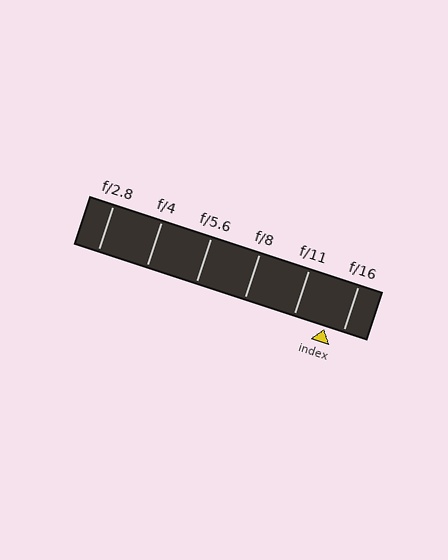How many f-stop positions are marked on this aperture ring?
There are 6 f-stop positions marked.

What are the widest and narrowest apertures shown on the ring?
The widest aperture shown is f/2.8 and the narrowest is f/16.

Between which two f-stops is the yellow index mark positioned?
The index mark is between f/11 and f/16.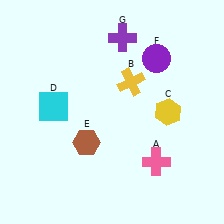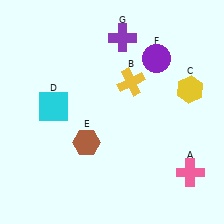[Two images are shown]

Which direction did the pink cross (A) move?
The pink cross (A) moved right.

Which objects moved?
The objects that moved are: the pink cross (A), the yellow hexagon (C).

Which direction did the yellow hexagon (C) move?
The yellow hexagon (C) moved up.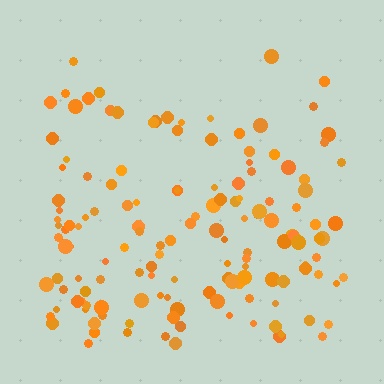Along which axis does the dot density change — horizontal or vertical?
Vertical.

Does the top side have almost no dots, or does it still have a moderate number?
Still a moderate number, just noticeably fewer than the bottom.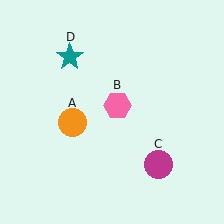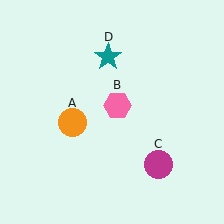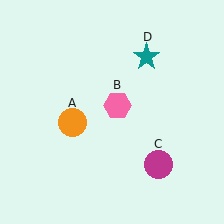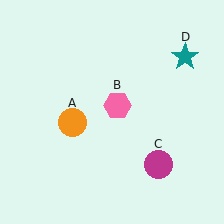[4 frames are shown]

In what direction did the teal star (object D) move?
The teal star (object D) moved right.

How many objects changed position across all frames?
1 object changed position: teal star (object D).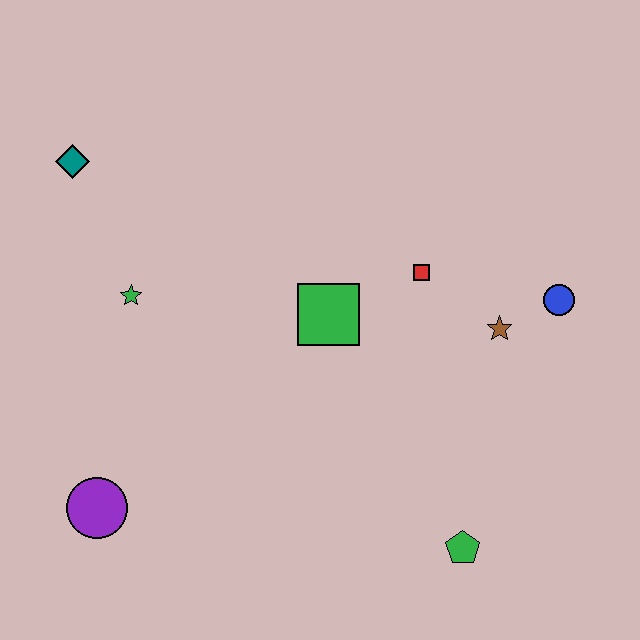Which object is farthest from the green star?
The blue circle is farthest from the green star.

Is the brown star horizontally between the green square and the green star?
No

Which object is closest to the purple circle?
The green star is closest to the purple circle.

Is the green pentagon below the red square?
Yes